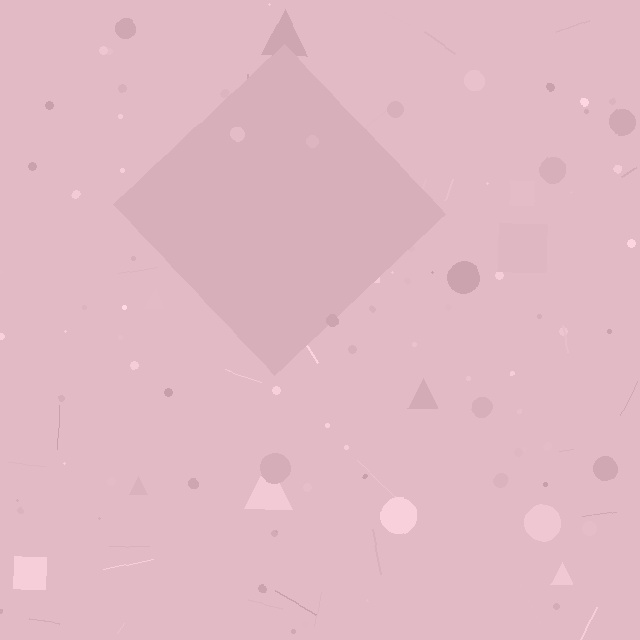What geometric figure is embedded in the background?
A diamond is embedded in the background.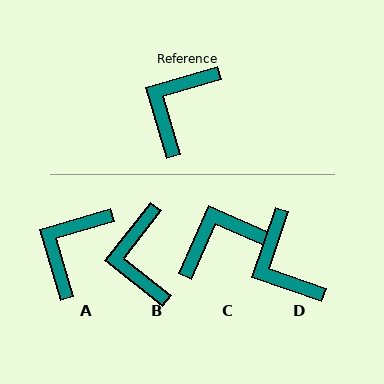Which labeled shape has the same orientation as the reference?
A.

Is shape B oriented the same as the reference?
No, it is off by about 35 degrees.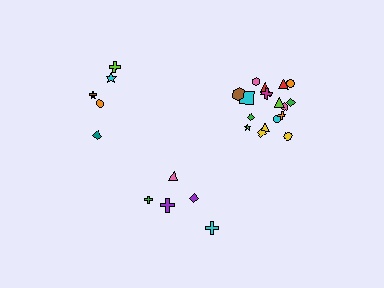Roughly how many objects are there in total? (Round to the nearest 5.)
Roughly 30 objects in total.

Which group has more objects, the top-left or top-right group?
The top-right group.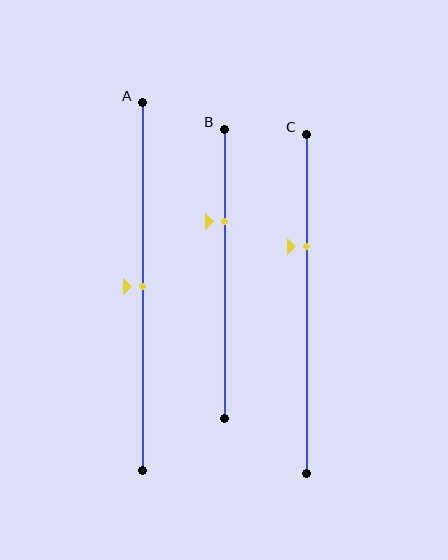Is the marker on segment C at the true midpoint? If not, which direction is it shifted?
No, the marker on segment C is shifted upward by about 17% of the segment length.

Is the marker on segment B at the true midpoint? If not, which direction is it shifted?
No, the marker on segment B is shifted upward by about 18% of the segment length.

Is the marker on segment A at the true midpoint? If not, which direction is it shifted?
Yes, the marker on segment A is at the true midpoint.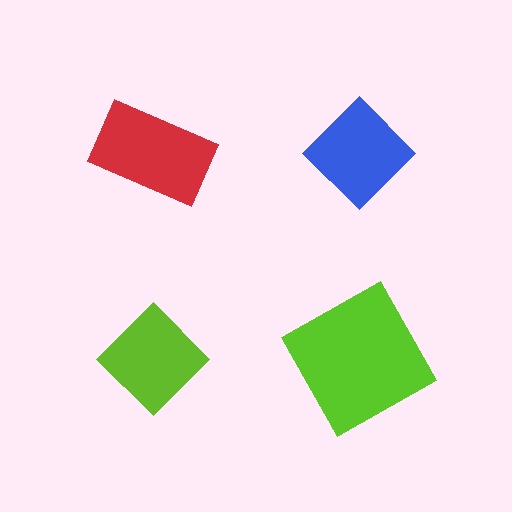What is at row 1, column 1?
A red rectangle.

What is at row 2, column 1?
A lime diamond.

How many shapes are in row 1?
2 shapes.